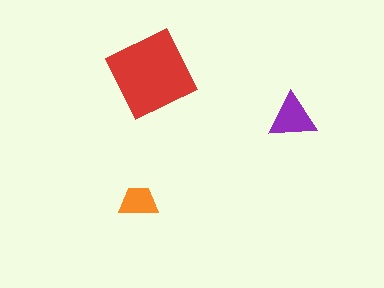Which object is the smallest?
The orange trapezoid.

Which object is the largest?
The red square.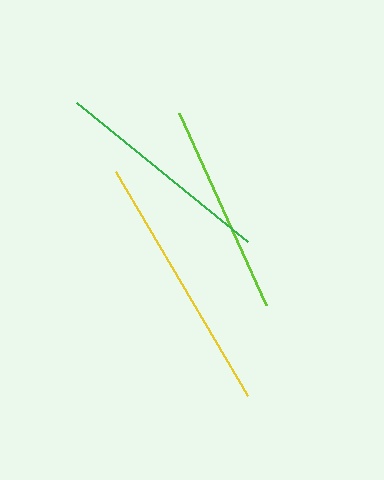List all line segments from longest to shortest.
From longest to shortest: yellow, green, lime.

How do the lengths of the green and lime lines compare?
The green and lime lines are approximately the same length.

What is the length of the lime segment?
The lime segment is approximately 211 pixels long.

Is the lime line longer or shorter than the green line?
The green line is longer than the lime line.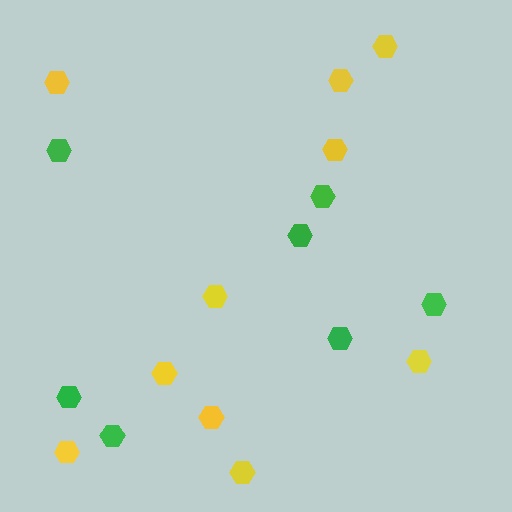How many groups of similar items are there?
There are 2 groups: one group of yellow hexagons (10) and one group of green hexagons (7).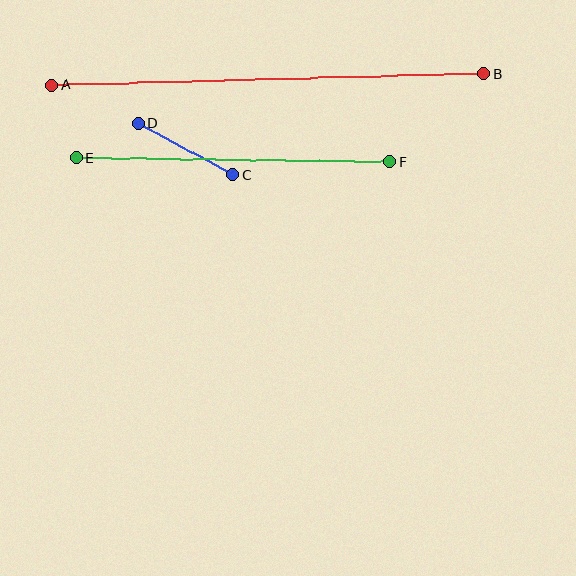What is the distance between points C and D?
The distance is approximately 107 pixels.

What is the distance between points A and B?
The distance is approximately 432 pixels.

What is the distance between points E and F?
The distance is approximately 314 pixels.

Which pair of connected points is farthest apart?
Points A and B are farthest apart.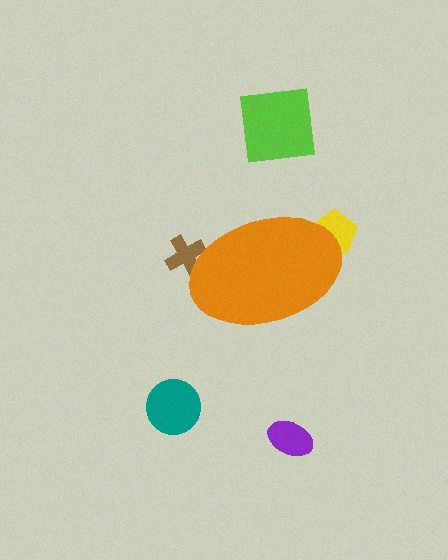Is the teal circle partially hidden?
No, the teal circle is fully visible.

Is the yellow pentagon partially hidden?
Yes, the yellow pentagon is partially hidden behind the orange ellipse.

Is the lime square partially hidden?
No, the lime square is fully visible.